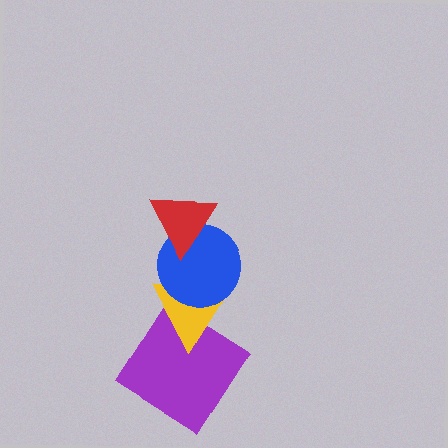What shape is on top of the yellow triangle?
The blue circle is on top of the yellow triangle.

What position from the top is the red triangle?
The red triangle is 1st from the top.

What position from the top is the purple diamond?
The purple diamond is 4th from the top.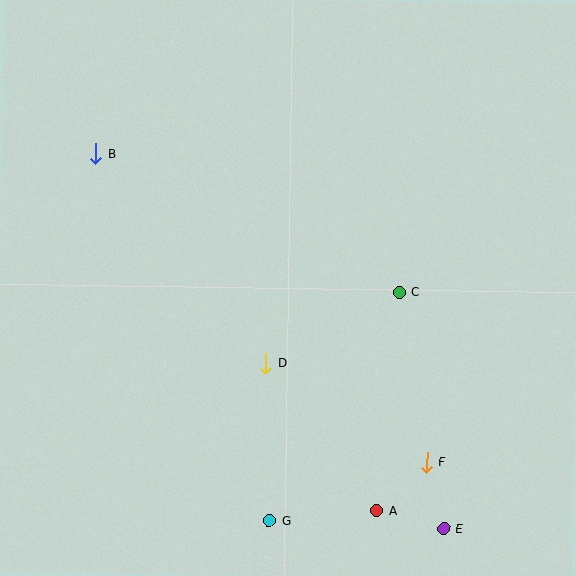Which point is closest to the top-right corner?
Point C is closest to the top-right corner.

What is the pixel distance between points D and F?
The distance between D and F is 189 pixels.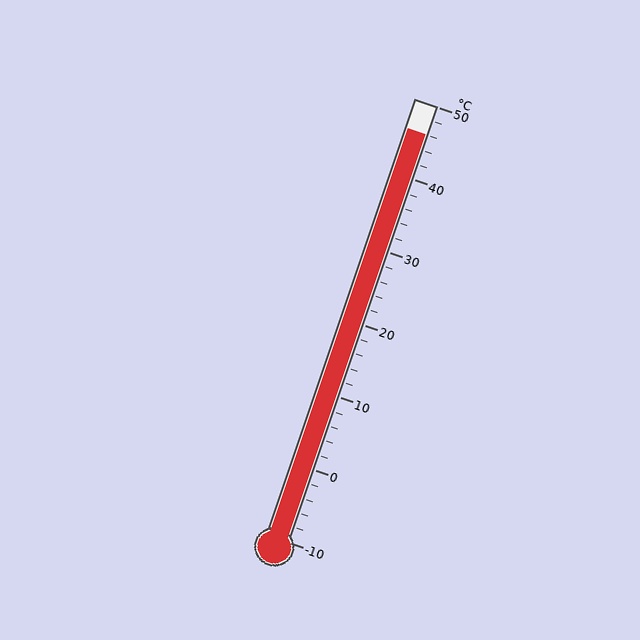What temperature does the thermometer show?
The thermometer shows approximately 46°C.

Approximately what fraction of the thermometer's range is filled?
The thermometer is filled to approximately 95% of its range.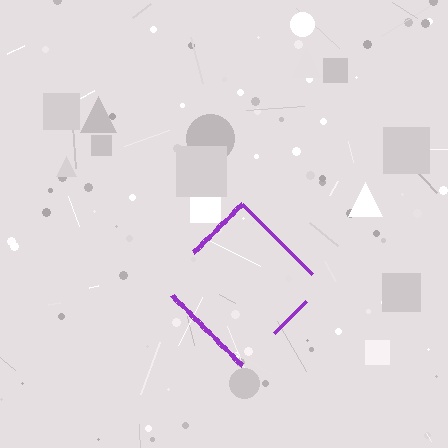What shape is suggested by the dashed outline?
The dashed outline suggests a diamond.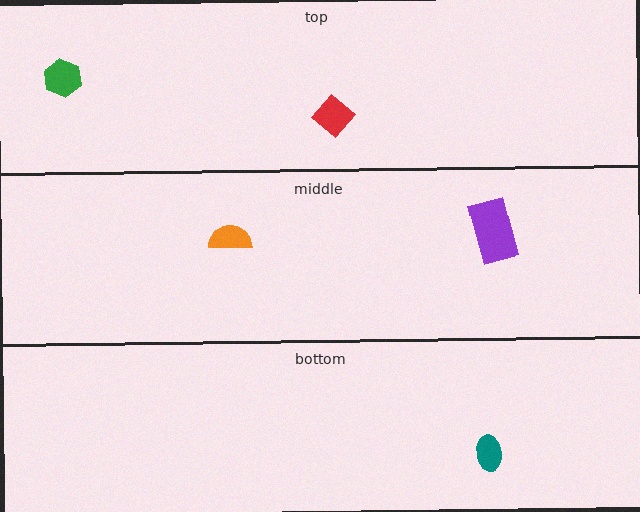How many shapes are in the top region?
2.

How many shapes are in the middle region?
2.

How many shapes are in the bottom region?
1.